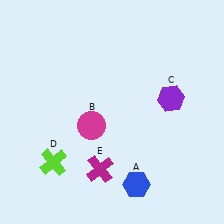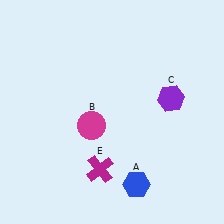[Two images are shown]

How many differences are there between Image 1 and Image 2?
There is 1 difference between the two images.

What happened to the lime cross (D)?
The lime cross (D) was removed in Image 2. It was in the bottom-left area of Image 1.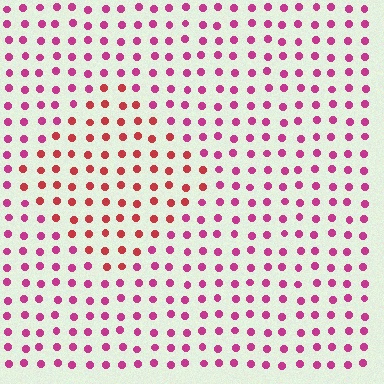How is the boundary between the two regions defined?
The boundary is defined purely by a slight shift in hue (about 33 degrees). Spacing, size, and orientation are identical on both sides.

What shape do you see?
I see a diamond.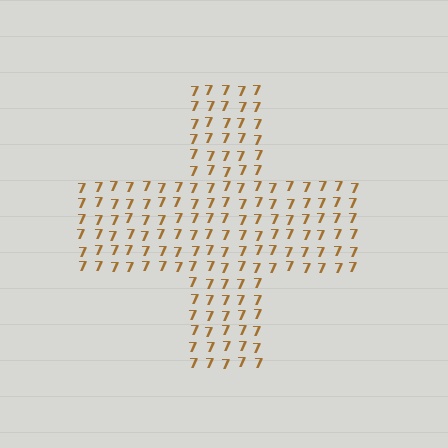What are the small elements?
The small elements are digit 7's.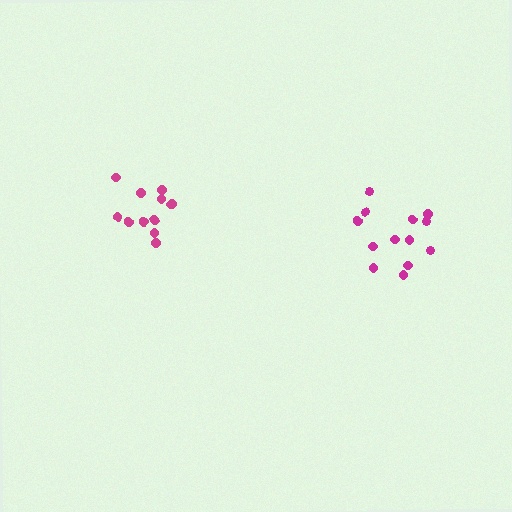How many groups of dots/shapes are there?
There are 2 groups.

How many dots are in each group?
Group 1: 12 dots, Group 2: 13 dots (25 total).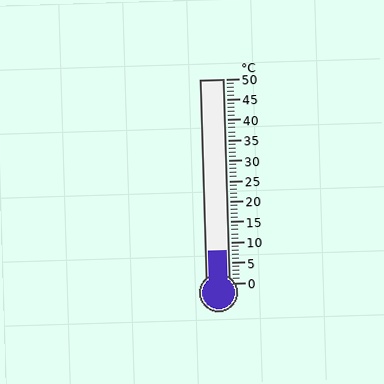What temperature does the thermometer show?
The thermometer shows approximately 8°C.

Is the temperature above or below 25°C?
The temperature is below 25°C.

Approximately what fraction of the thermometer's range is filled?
The thermometer is filled to approximately 15% of its range.